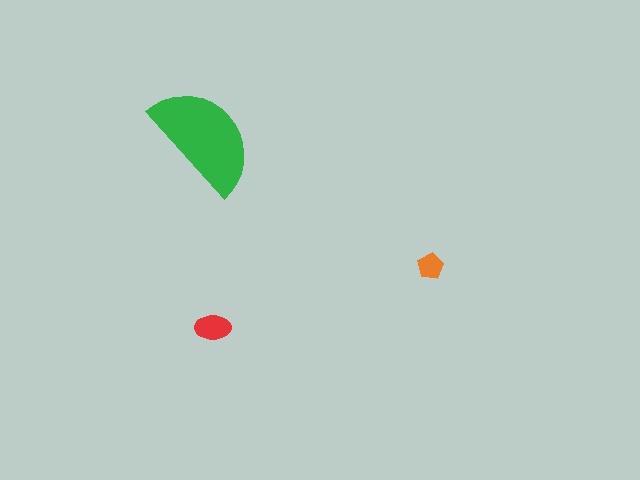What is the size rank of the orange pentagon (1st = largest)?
3rd.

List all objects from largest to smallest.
The green semicircle, the red ellipse, the orange pentagon.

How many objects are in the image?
There are 3 objects in the image.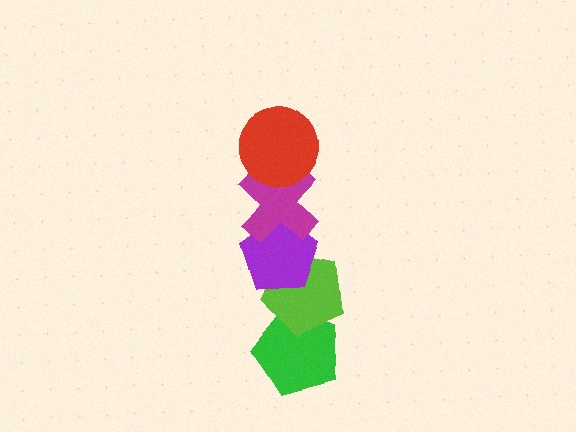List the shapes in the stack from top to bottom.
From top to bottom: the red circle, the magenta cross, the purple pentagon, the lime pentagon, the green pentagon.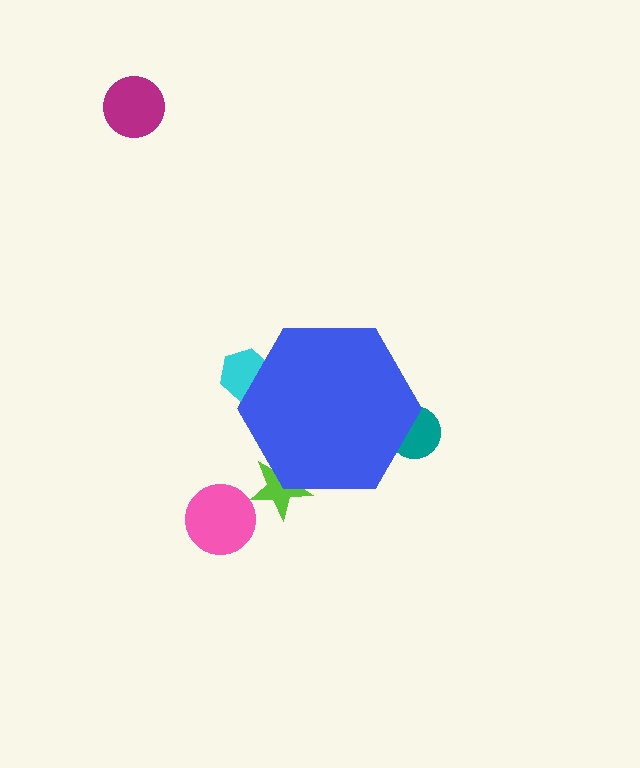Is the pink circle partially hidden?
No, the pink circle is fully visible.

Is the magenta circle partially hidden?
No, the magenta circle is fully visible.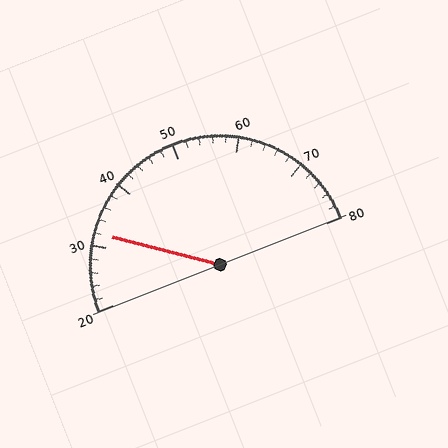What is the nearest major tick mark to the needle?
The nearest major tick mark is 30.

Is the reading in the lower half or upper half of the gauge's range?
The reading is in the lower half of the range (20 to 80).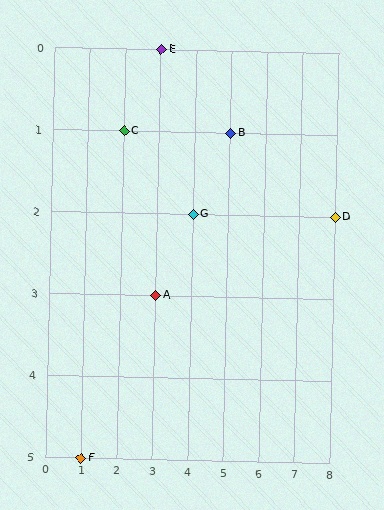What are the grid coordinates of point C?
Point C is at grid coordinates (2, 1).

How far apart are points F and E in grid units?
Points F and E are 2 columns and 5 rows apart (about 5.4 grid units diagonally).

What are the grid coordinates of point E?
Point E is at grid coordinates (3, 0).